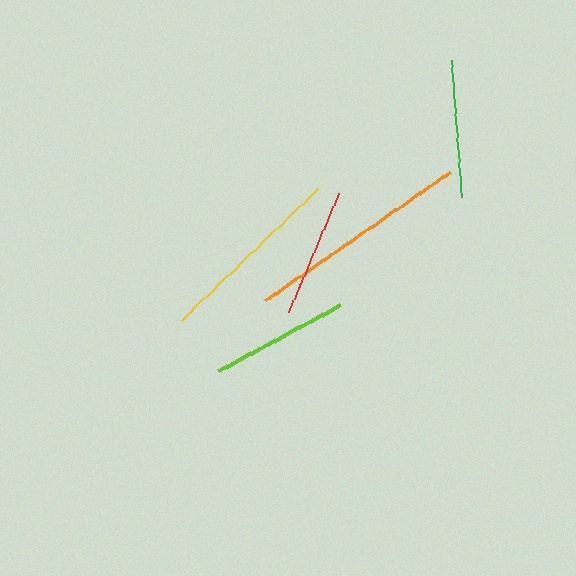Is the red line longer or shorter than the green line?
The green line is longer than the red line.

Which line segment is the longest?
The orange line is the longest at approximately 225 pixels.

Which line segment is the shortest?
The red line is the shortest at approximately 129 pixels.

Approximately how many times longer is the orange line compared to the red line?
The orange line is approximately 1.7 times the length of the red line.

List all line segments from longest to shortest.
From longest to shortest: orange, yellow, green, lime, red.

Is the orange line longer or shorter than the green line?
The orange line is longer than the green line.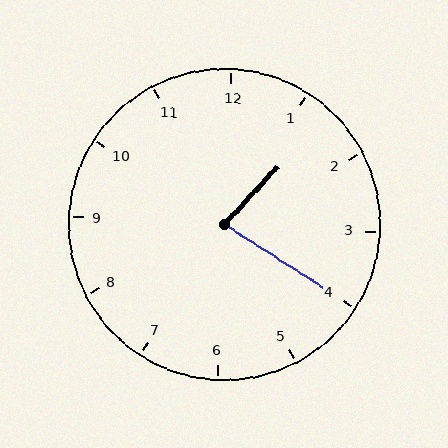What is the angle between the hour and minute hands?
Approximately 80 degrees.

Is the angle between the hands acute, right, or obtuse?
It is acute.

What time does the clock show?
1:20.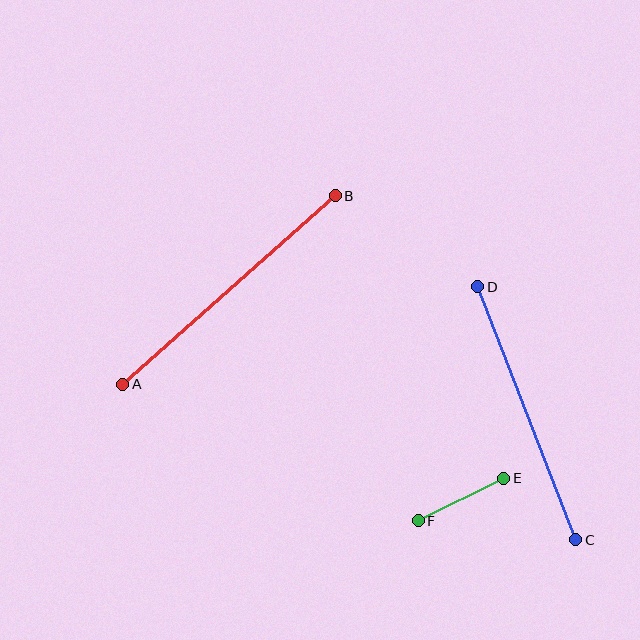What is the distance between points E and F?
The distance is approximately 95 pixels.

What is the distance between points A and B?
The distance is approximately 284 pixels.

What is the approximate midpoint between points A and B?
The midpoint is at approximately (229, 290) pixels.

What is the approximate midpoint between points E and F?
The midpoint is at approximately (461, 499) pixels.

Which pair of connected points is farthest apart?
Points A and B are farthest apart.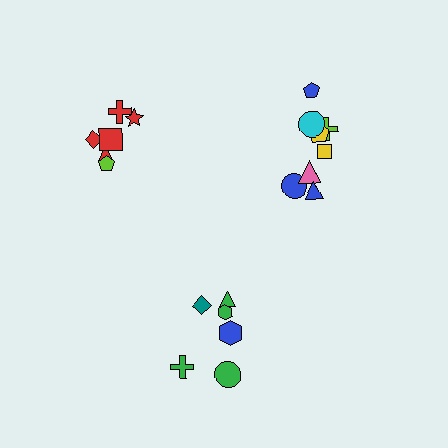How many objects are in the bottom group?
There are 6 objects.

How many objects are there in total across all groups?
There are 20 objects.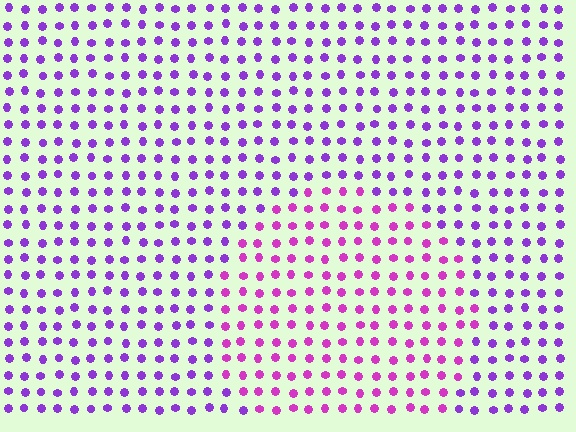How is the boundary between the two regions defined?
The boundary is defined purely by a slight shift in hue (about 33 degrees). Spacing, size, and orientation are identical on both sides.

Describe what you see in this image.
The image is filled with small purple elements in a uniform arrangement. A circle-shaped region is visible where the elements are tinted to a slightly different hue, forming a subtle color boundary.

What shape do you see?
I see a circle.